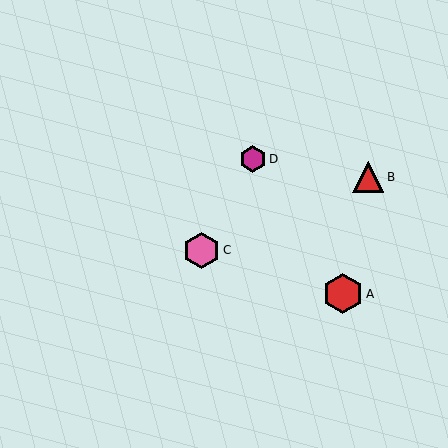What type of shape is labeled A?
Shape A is a red hexagon.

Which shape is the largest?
The red hexagon (labeled A) is the largest.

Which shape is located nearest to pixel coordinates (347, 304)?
The red hexagon (labeled A) at (343, 294) is nearest to that location.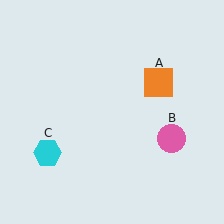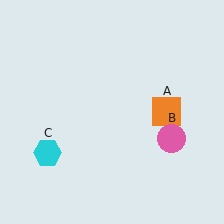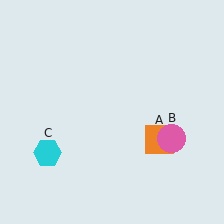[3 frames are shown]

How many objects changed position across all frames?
1 object changed position: orange square (object A).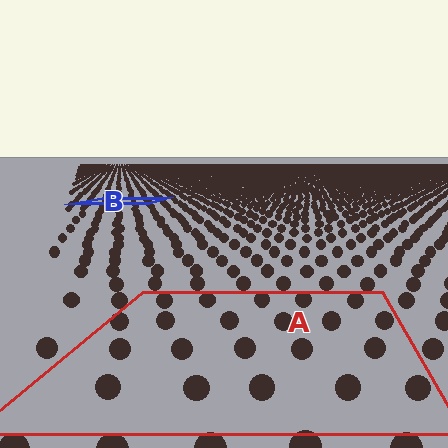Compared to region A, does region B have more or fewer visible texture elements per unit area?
Region B has more texture elements per unit area — they are packed more densely because it is farther away.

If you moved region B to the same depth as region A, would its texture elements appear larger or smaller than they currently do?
They would appear larger. At a closer depth, the same texture elements are projected at a bigger on-screen size.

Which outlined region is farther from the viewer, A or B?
Region B is farther from the viewer — the texture elements inside it appear smaller and more densely packed.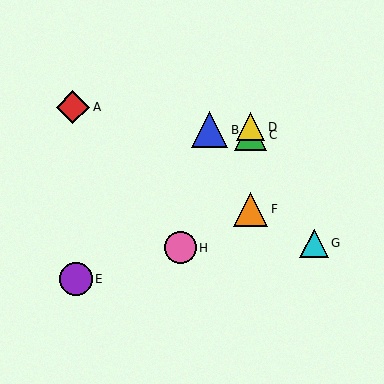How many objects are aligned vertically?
3 objects (C, D, F) are aligned vertically.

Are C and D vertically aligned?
Yes, both are at x≈251.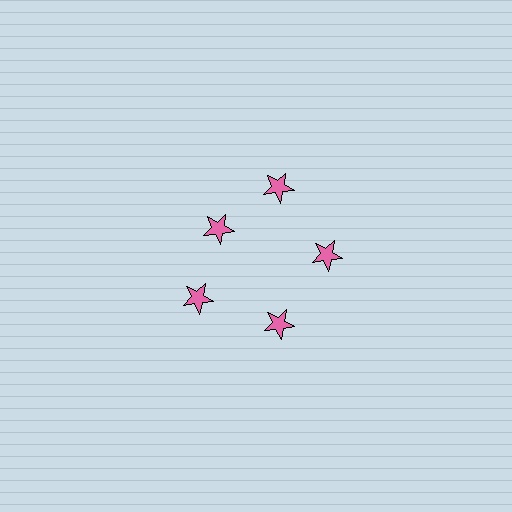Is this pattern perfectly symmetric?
No. The 5 pink stars are arranged in a ring, but one element near the 10 o'clock position is pulled inward toward the center, breaking the 5-fold rotational symmetry.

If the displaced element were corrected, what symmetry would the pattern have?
It would have 5-fold rotational symmetry — the pattern would map onto itself every 72 degrees.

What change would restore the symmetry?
The symmetry would be restored by moving it outward, back onto the ring so that all 5 stars sit at equal angles and equal distance from the center.